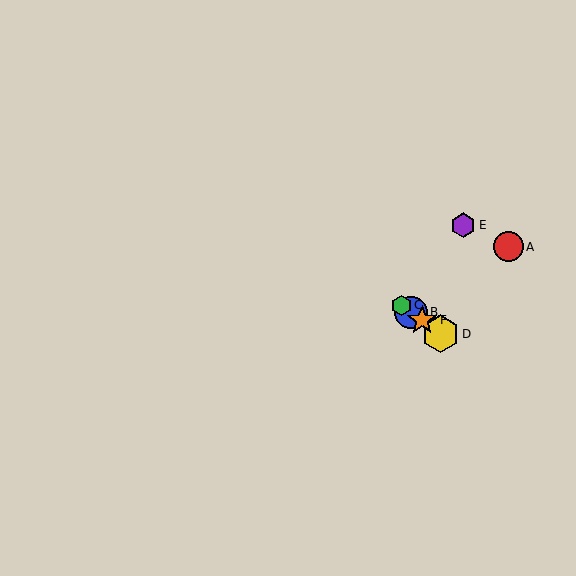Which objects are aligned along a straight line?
Objects B, C, D, F are aligned along a straight line.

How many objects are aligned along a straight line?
4 objects (B, C, D, F) are aligned along a straight line.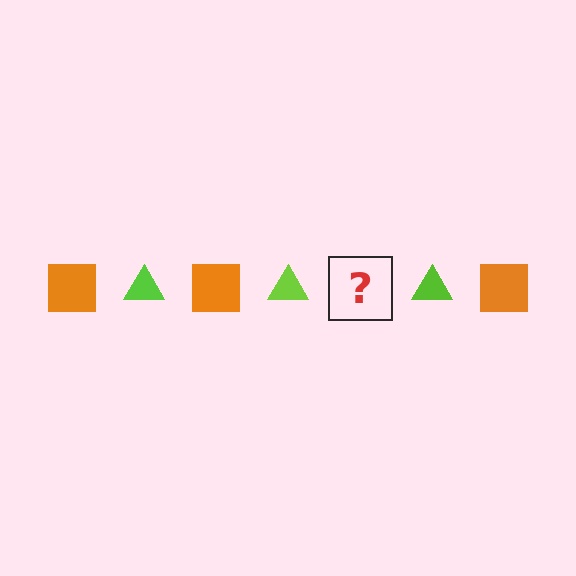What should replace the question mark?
The question mark should be replaced with an orange square.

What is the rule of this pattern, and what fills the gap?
The rule is that the pattern alternates between orange square and lime triangle. The gap should be filled with an orange square.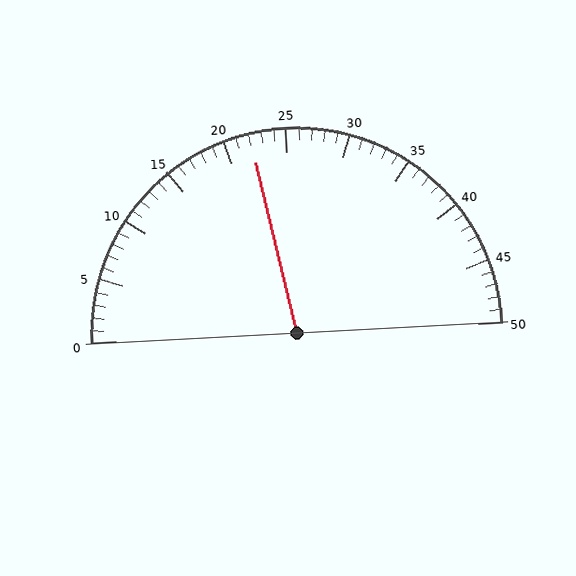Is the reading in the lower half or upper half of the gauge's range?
The reading is in the lower half of the range (0 to 50).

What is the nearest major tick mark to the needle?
The nearest major tick mark is 20.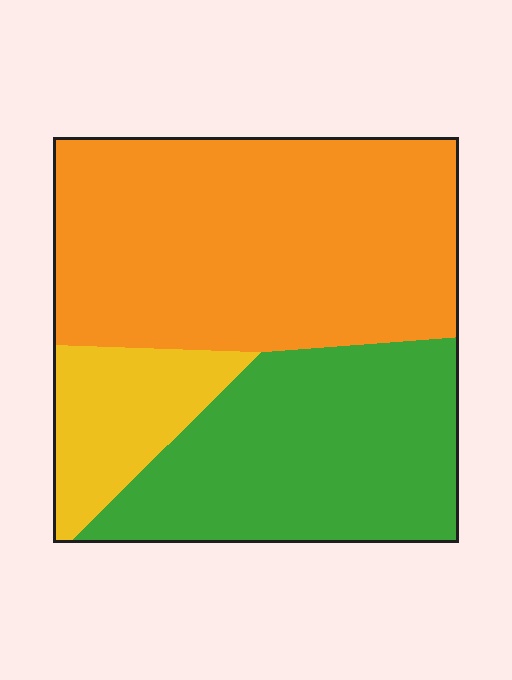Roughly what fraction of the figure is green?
Green covers around 35% of the figure.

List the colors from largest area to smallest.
From largest to smallest: orange, green, yellow.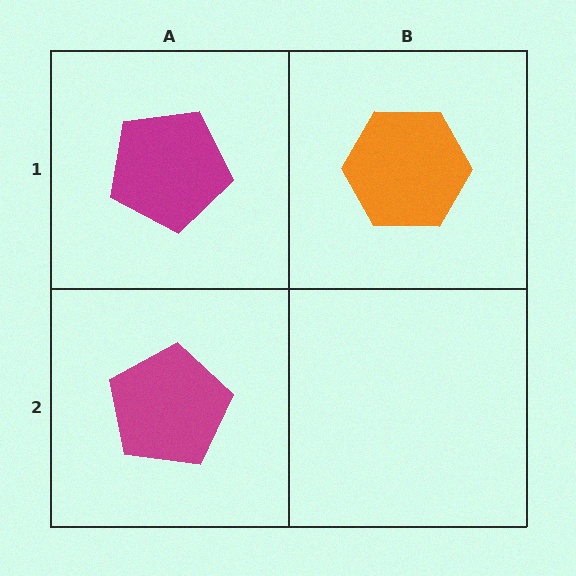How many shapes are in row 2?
1 shape.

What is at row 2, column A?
A magenta pentagon.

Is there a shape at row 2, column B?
No, that cell is empty.